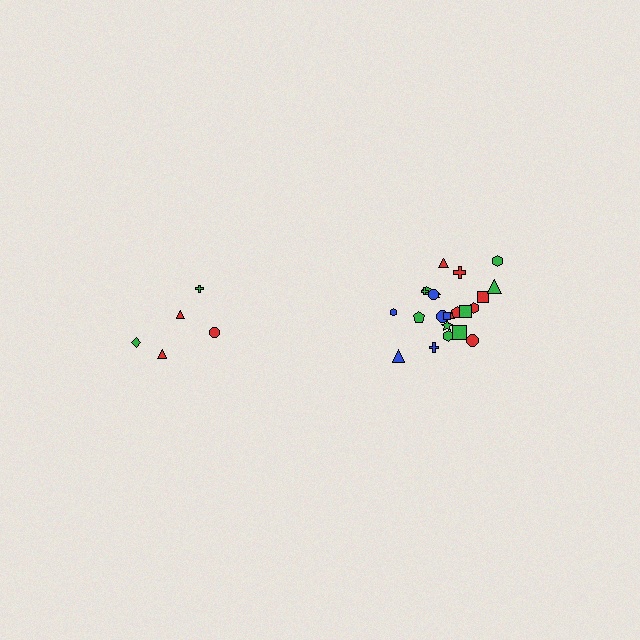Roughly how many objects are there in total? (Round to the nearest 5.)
Roughly 30 objects in total.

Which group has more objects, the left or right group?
The right group.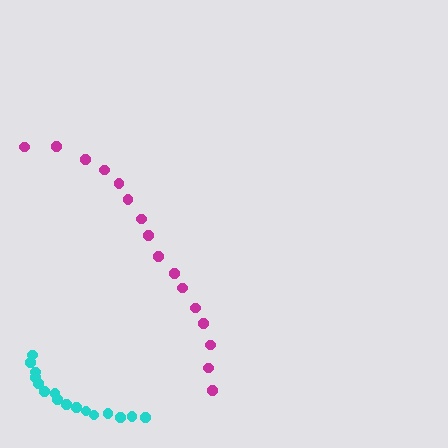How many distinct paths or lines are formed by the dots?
There are 2 distinct paths.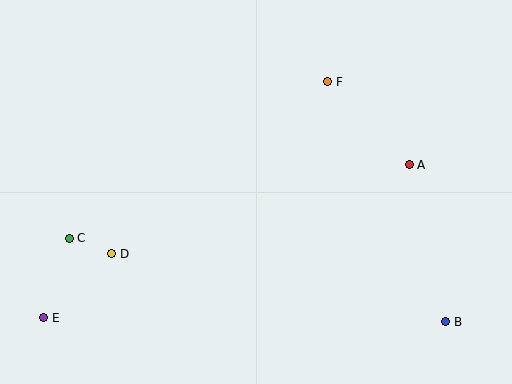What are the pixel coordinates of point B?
Point B is at (446, 322).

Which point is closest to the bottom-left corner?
Point E is closest to the bottom-left corner.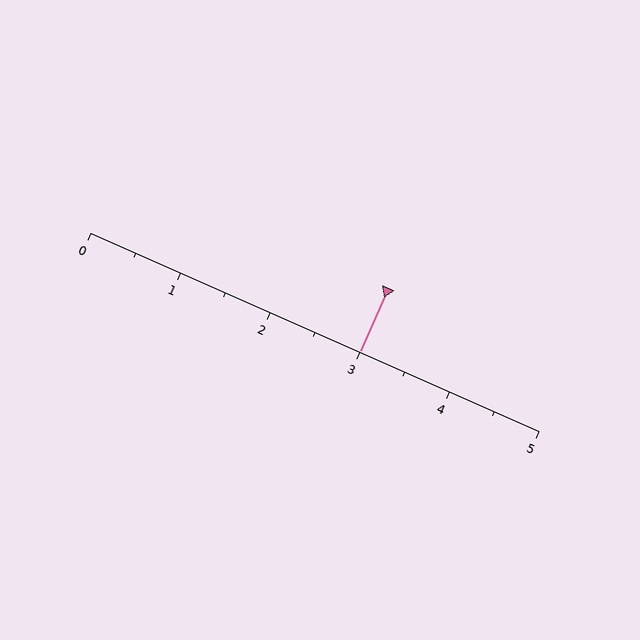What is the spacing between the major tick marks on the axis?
The major ticks are spaced 1 apart.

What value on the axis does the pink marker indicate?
The marker indicates approximately 3.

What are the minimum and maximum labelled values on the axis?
The axis runs from 0 to 5.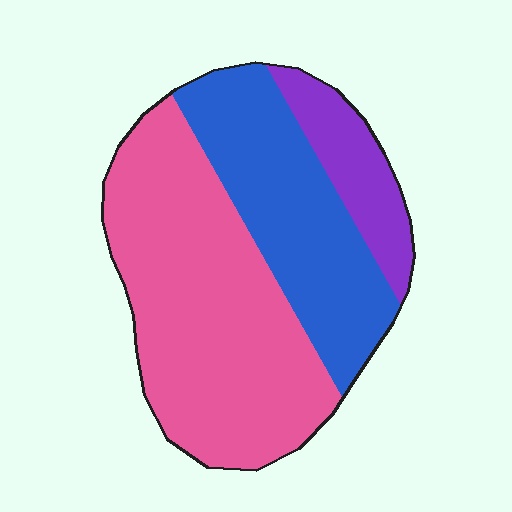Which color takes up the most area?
Pink, at roughly 55%.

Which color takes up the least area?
Purple, at roughly 15%.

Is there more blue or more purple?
Blue.